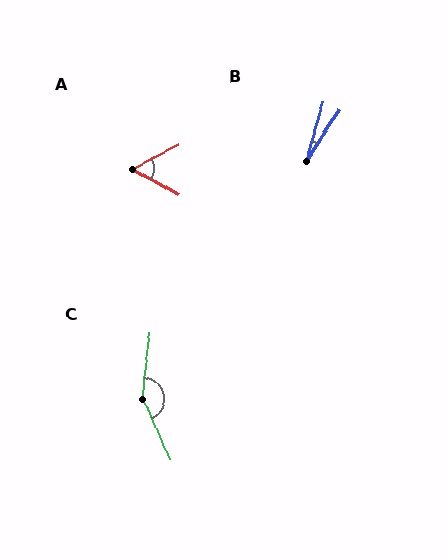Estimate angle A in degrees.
Approximately 57 degrees.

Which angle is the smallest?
B, at approximately 16 degrees.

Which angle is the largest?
C, at approximately 149 degrees.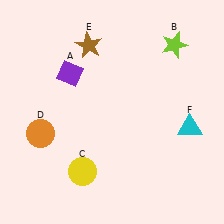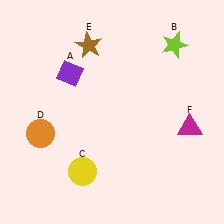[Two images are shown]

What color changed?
The triangle (F) changed from cyan in Image 1 to magenta in Image 2.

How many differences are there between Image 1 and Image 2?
There is 1 difference between the two images.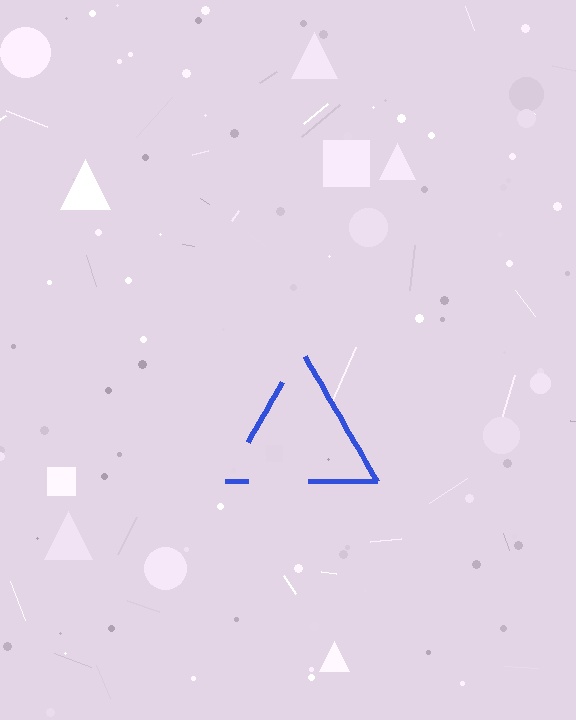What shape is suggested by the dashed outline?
The dashed outline suggests a triangle.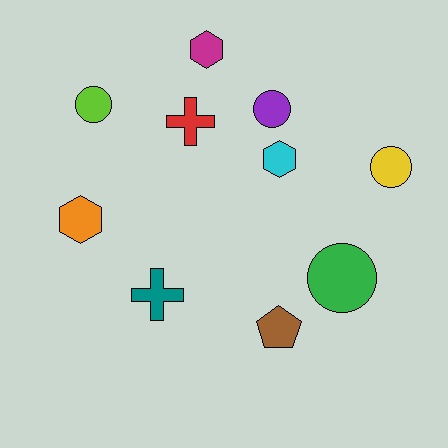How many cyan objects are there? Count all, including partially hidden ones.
There is 1 cyan object.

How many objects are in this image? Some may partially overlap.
There are 10 objects.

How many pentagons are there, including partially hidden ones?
There is 1 pentagon.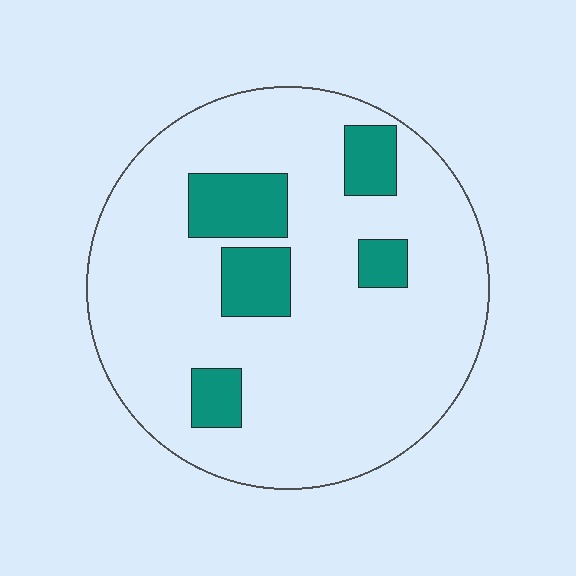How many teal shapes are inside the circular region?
5.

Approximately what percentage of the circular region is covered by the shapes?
Approximately 15%.